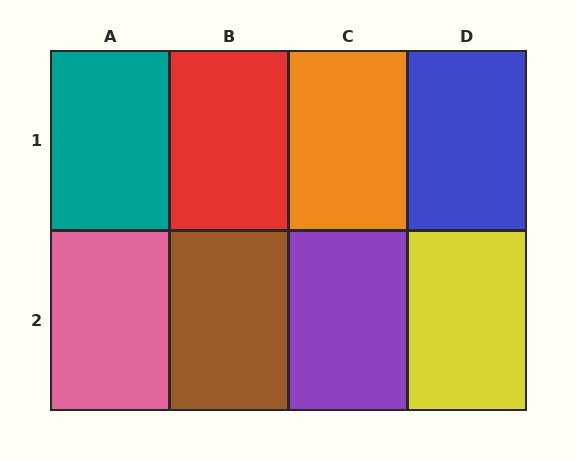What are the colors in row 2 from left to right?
Pink, brown, purple, yellow.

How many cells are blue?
1 cell is blue.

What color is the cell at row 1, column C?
Orange.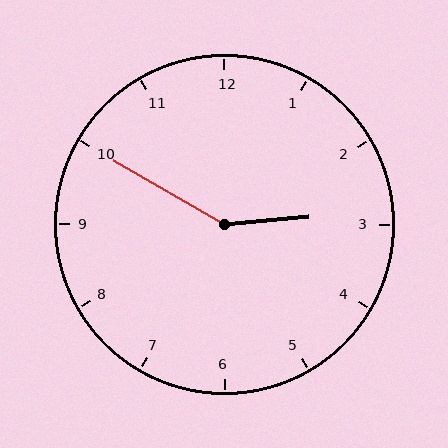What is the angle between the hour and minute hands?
Approximately 145 degrees.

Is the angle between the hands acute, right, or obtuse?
It is obtuse.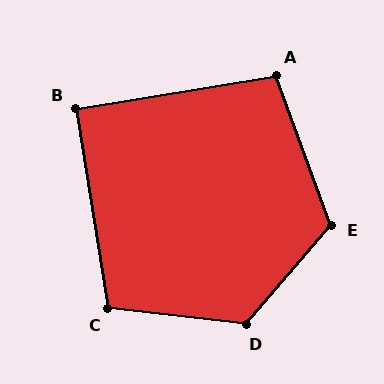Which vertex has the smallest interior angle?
B, at approximately 90 degrees.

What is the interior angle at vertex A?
Approximately 101 degrees (obtuse).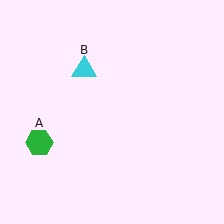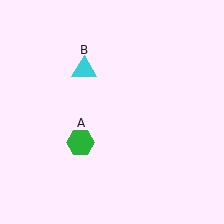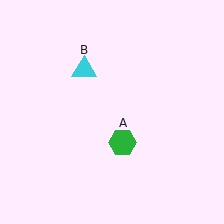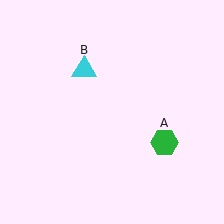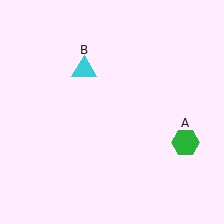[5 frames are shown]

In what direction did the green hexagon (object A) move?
The green hexagon (object A) moved right.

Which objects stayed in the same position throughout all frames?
Cyan triangle (object B) remained stationary.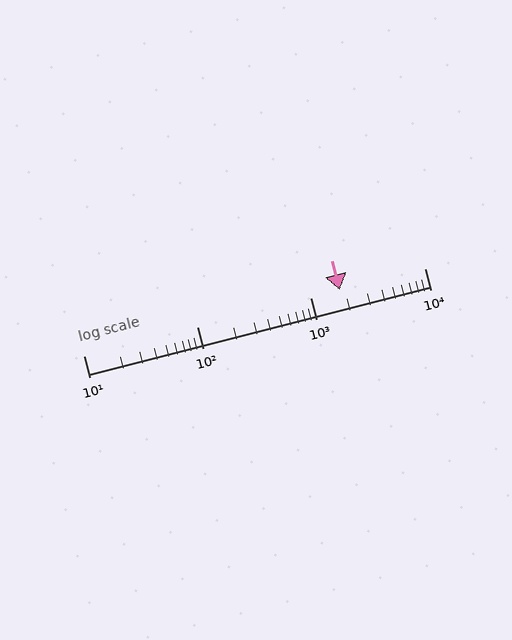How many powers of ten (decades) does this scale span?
The scale spans 3 decades, from 10 to 10000.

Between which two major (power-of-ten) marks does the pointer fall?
The pointer is between 1000 and 10000.